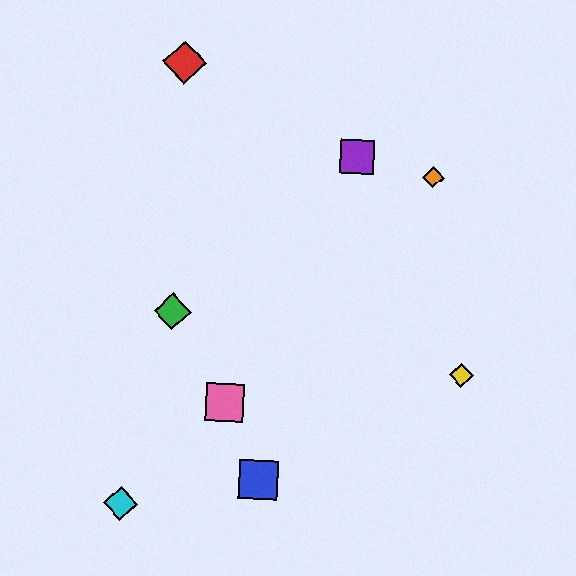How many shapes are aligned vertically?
2 shapes (the red diamond, the green diamond) are aligned vertically.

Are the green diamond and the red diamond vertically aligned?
Yes, both are at x≈172.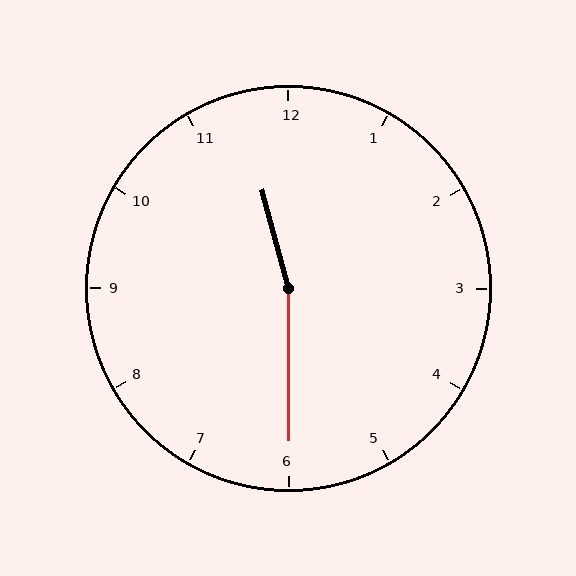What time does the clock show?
11:30.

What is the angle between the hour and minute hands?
Approximately 165 degrees.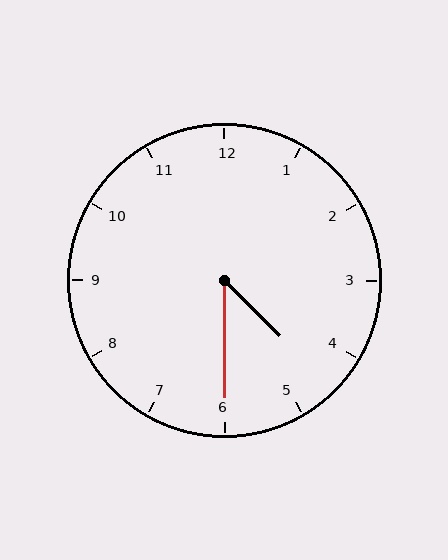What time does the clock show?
4:30.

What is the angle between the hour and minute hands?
Approximately 45 degrees.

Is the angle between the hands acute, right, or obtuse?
It is acute.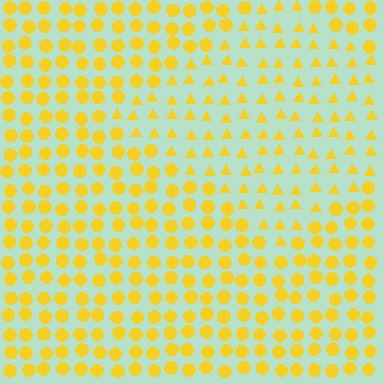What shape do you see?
I see a diamond.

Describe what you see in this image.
The image is filled with small yellow elements arranged in a uniform grid. A diamond-shaped region contains triangles, while the surrounding area contains circles. The boundary is defined purely by the change in element shape.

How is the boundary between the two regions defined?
The boundary is defined by a change in element shape: triangles inside vs. circles outside. All elements share the same color and spacing.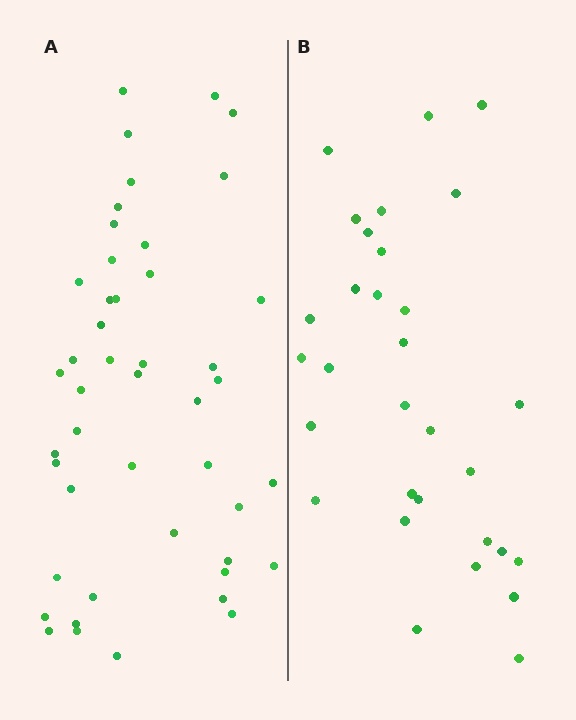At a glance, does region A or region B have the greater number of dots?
Region A (the left region) has more dots.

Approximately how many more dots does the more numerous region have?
Region A has approximately 15 more dots than region B.